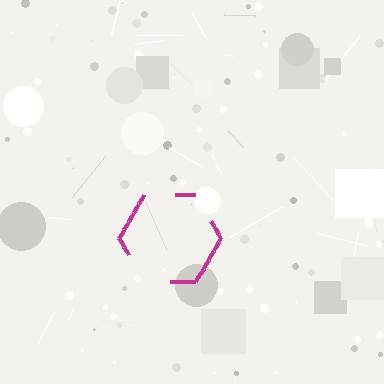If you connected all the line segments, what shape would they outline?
They would outline a hexagon.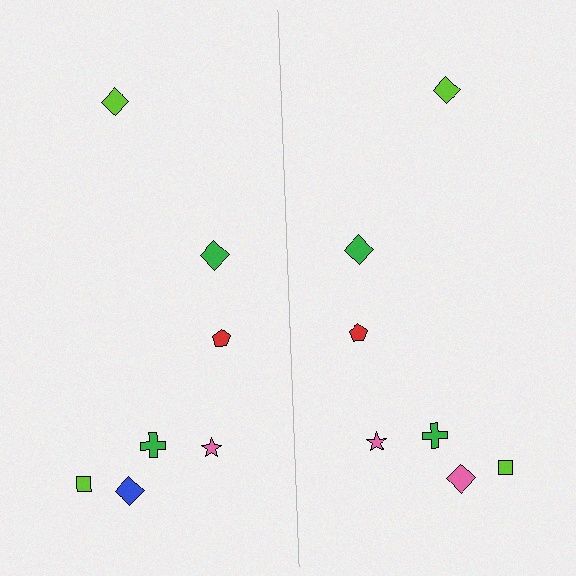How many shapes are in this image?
There are 14 shapes in this image.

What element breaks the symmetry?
The pink diamond on the right side breaks the symmetry — its mirror counterpart is blue.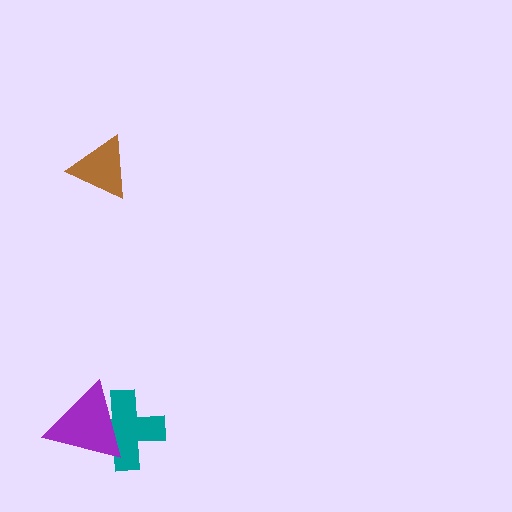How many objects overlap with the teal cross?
1 object overlaps with the teal cross.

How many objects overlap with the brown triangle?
0 objects overlap with the brown triangle.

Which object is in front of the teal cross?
The purple triangle is in front of the teal cross.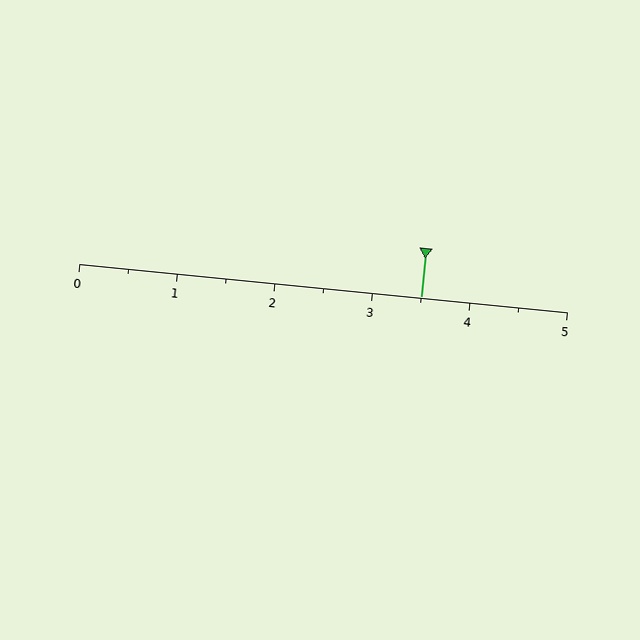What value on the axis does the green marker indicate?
The marker indicates approximately 3.5.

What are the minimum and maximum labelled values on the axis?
The axis runs from 0 to 5.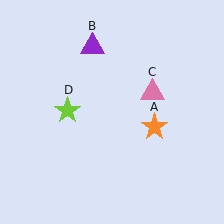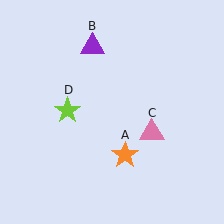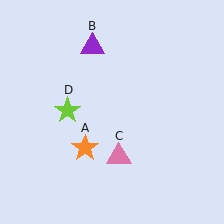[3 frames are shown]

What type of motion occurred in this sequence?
The orange star (object A), pink triangle (object C) rotated clockwise around the center of the scene.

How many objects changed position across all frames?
2 objects changed position: orange star (object A), pink triangle (object C).